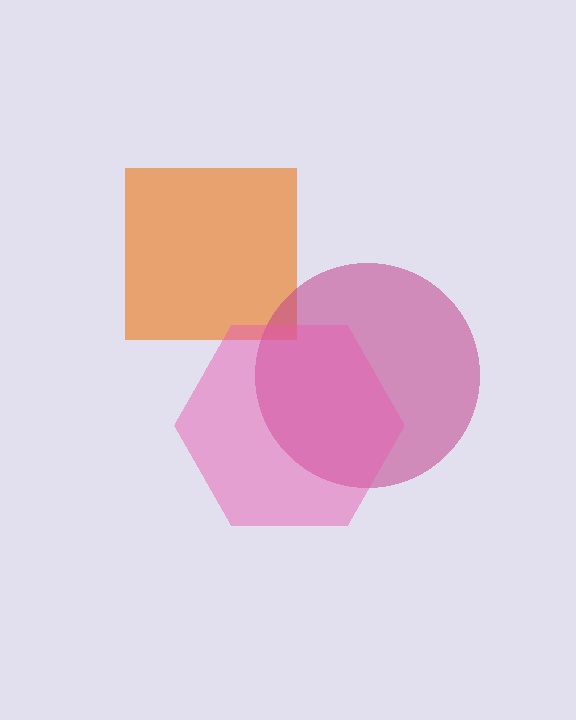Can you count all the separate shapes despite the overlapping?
Yes, there are 3 separate shapes.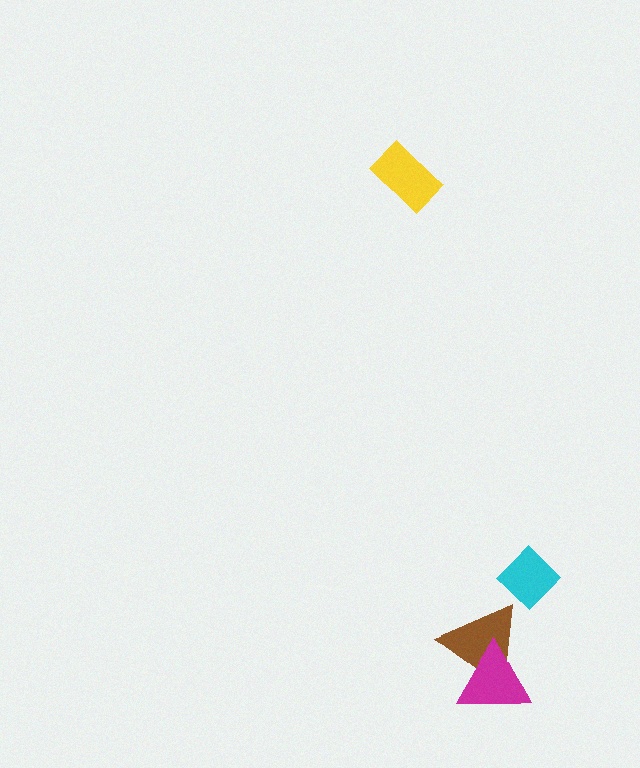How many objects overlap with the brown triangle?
1 object overlaps with the brown triangle.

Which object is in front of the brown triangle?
The magenta triangle is in front of the brown triangle.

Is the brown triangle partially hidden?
Yes, it is partially covered by another shape.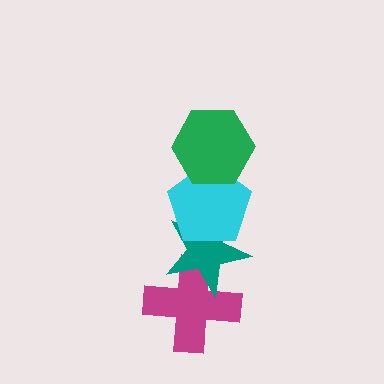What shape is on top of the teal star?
The cyan pentagon is on top of the teal star.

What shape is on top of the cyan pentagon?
The green hexagon is on top of the cyan pentagon.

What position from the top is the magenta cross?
The magenta cross is 4th from the top.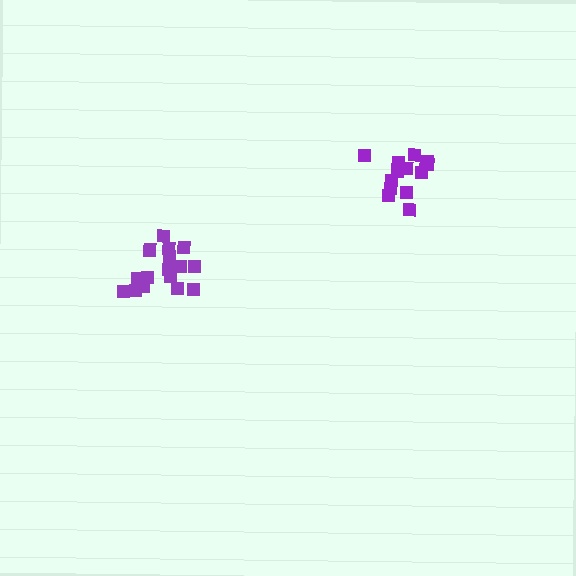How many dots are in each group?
Group 1: 16 dots, Group 2: 13 dots (29 total).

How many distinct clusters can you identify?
There are 2 distinct clusters.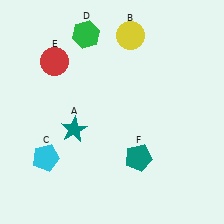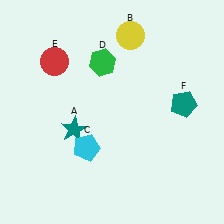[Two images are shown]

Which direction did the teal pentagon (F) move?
The teal pentagon (F) moved up.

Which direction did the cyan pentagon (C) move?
The cyan pentagon (C) moved right.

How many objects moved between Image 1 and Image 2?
3 objects moved between the two images.